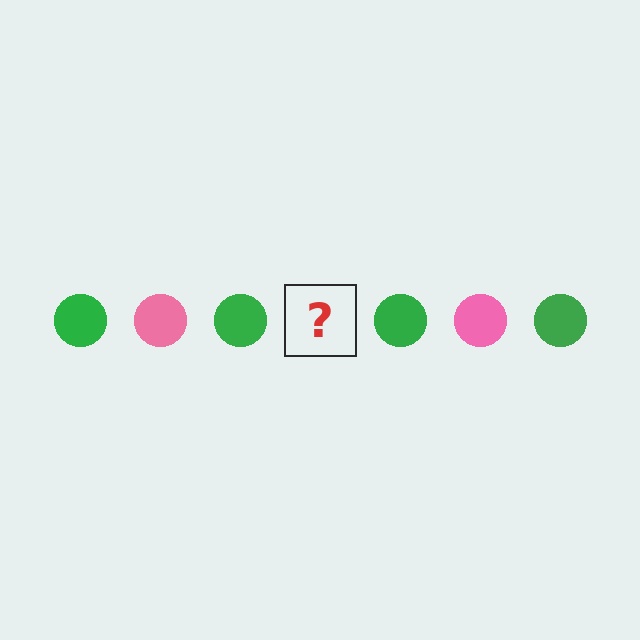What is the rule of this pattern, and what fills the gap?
The rule is that the pattern cycles through green, pink circles. The gap should be filled with a pink circle.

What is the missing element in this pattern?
The missing element is a pink circle.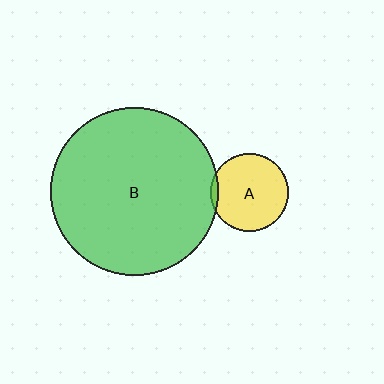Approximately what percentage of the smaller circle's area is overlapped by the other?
Approximately 5%.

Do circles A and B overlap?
Yes.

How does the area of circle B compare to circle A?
Approximately 4.6 times.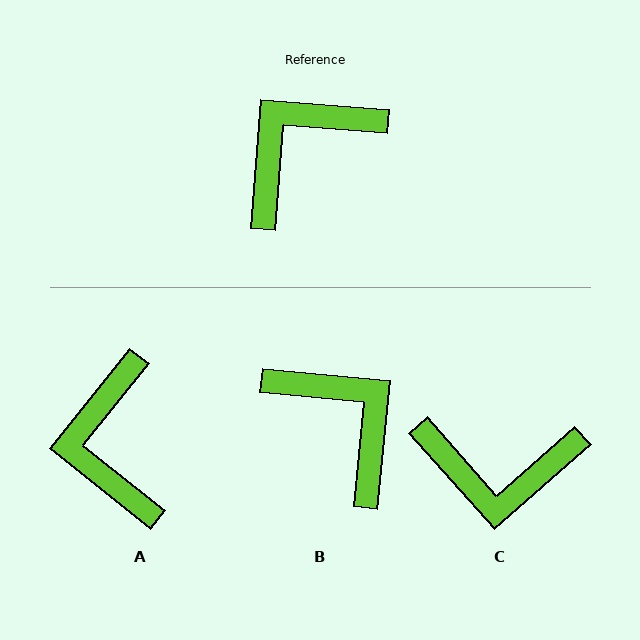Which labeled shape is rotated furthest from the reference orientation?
C, about 136 degrees away.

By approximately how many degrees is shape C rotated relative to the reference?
Approximately 136 degrees counter-clockwise.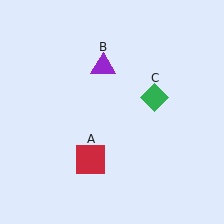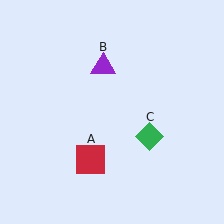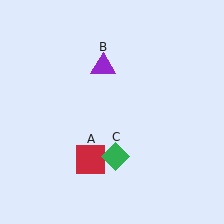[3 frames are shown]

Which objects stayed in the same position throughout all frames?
Red square (object A) and purple triangle (object B) remained stationary.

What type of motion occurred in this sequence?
The green diamond (object C) rotated clockwise around the center of the scene.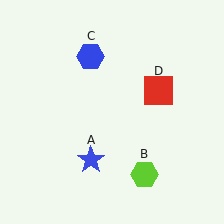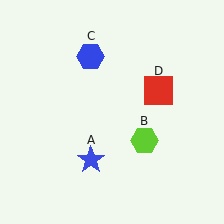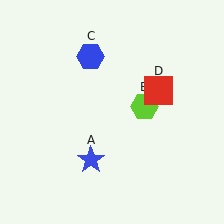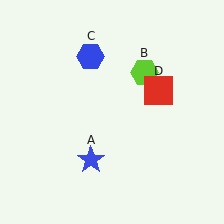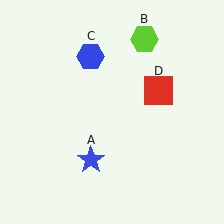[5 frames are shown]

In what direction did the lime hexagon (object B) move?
The lime hexagon (object B) moved up.